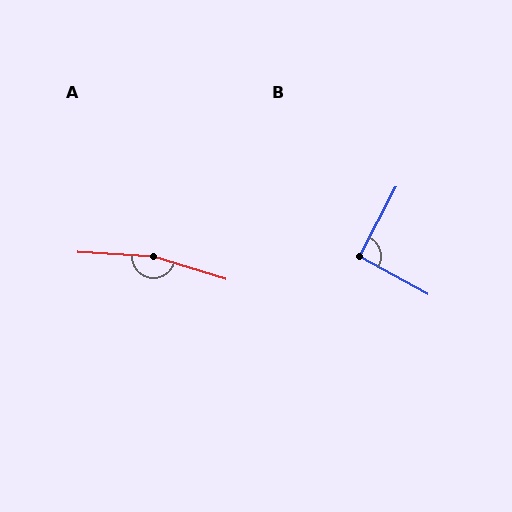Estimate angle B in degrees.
Approximately 91 degrees.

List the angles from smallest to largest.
B (91°), A (166°).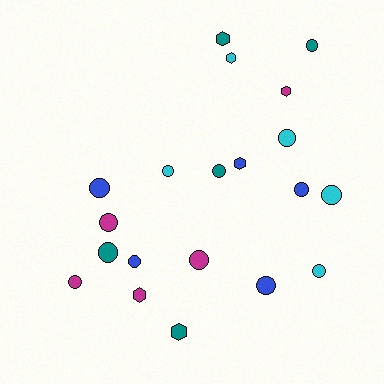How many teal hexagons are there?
There are 2 teal hexagons.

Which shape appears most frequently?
Circle, with 14 objects.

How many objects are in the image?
There are 20 objects.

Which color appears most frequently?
Magenta, with 5 objects.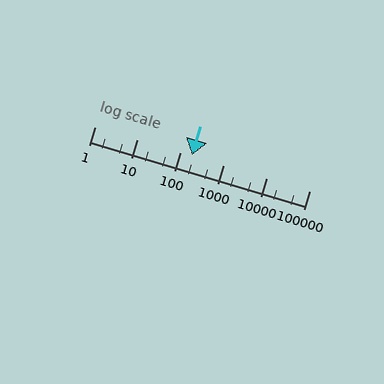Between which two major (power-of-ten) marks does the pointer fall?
The pointer is between 100 and 1000.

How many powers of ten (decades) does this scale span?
The scale spans 5 decades, from 1 to 100000.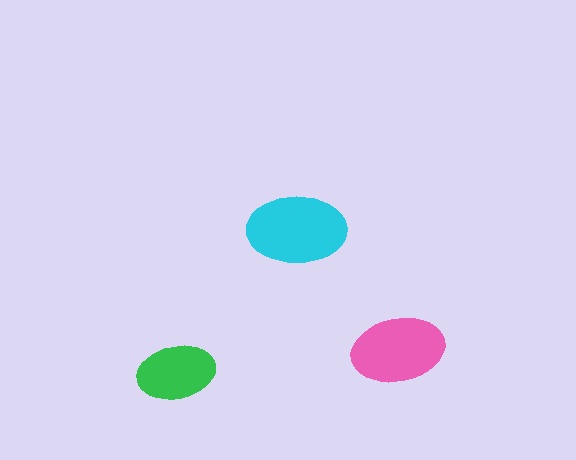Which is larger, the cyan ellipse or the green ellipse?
The cyan one.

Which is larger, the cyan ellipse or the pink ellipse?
The cyan one.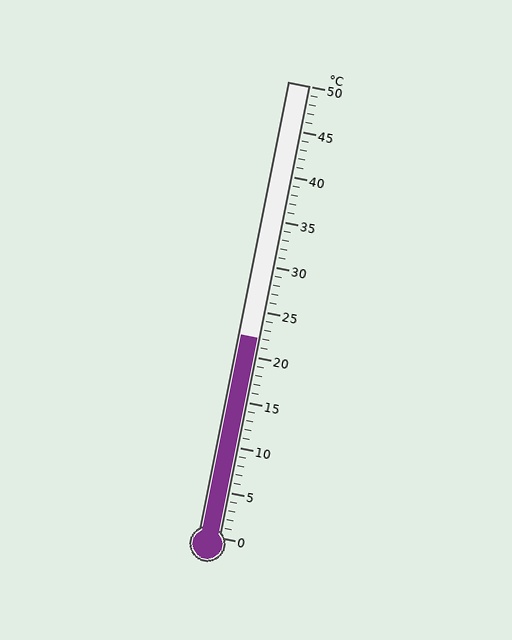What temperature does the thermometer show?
The thermometer shows approximately 22°C.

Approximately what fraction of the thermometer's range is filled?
The thermometer is filled to approximately 45% of its range.